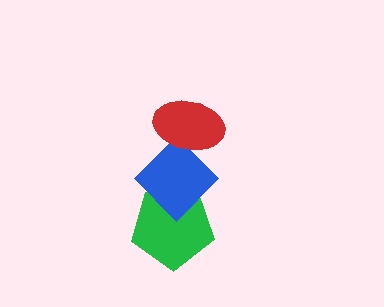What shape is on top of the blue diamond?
The red ellipse is on top of the blue diamond.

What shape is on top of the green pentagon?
The blue diamond is on top of the green pentagon.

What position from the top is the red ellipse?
The red ellipse is 1st from the top.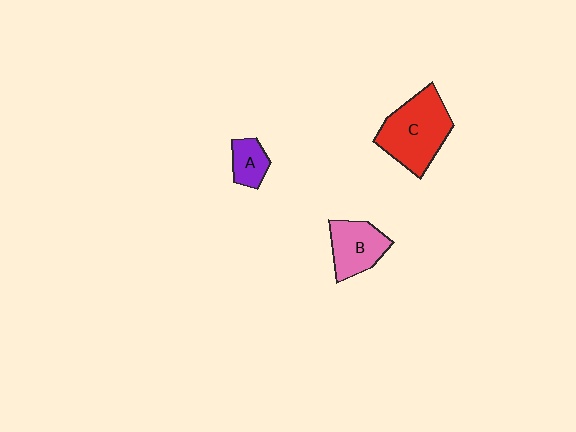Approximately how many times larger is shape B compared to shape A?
Approximately 1.8 times.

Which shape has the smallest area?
Shape A (purple).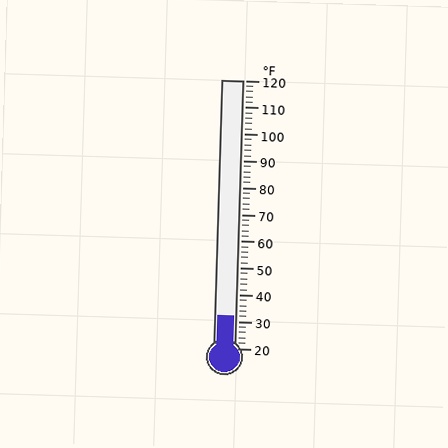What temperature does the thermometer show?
The thermometer shows approximately 32°F.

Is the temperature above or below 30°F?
The temperature is above 30°F.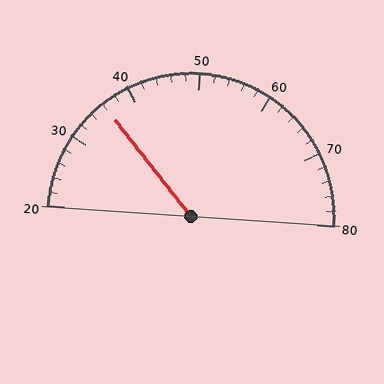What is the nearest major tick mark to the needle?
The nearest major tick mark is 40.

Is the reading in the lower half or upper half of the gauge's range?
The reading is in the lower half of the range (20 to 80).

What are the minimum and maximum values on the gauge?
The gauge ranges from 20 to 80.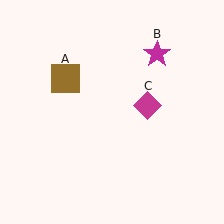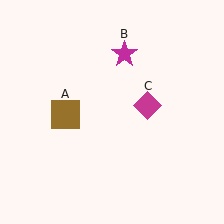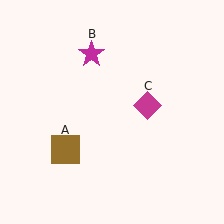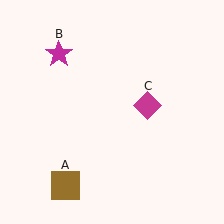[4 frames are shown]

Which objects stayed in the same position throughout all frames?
Magenta diamond (object C) remained stationary.